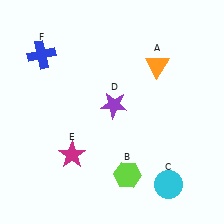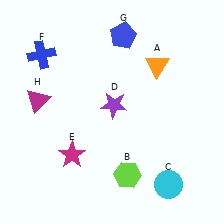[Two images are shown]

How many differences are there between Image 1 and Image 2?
There are 2 differences between the two images.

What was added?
A blue pentagon (G), a magenta triangle (H) were added in Image 2.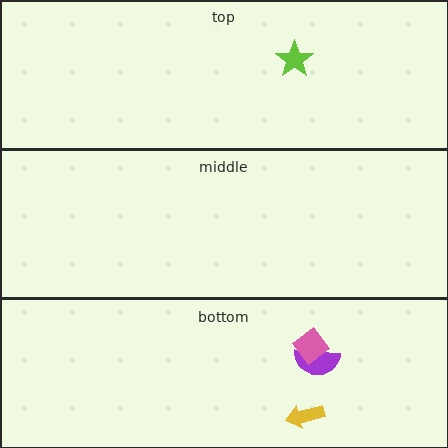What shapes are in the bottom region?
The purple semicircle, the yellow arrow, the pink diamond.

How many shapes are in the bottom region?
3.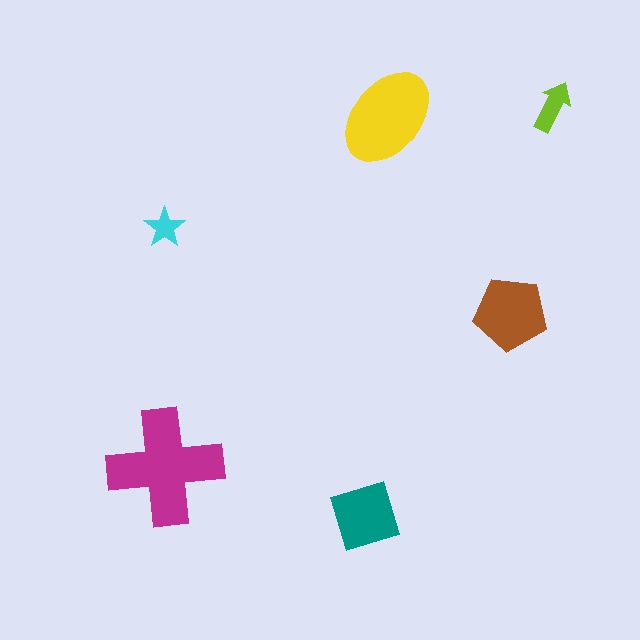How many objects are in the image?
There are 6 objects in the image.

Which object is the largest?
The magenta cross.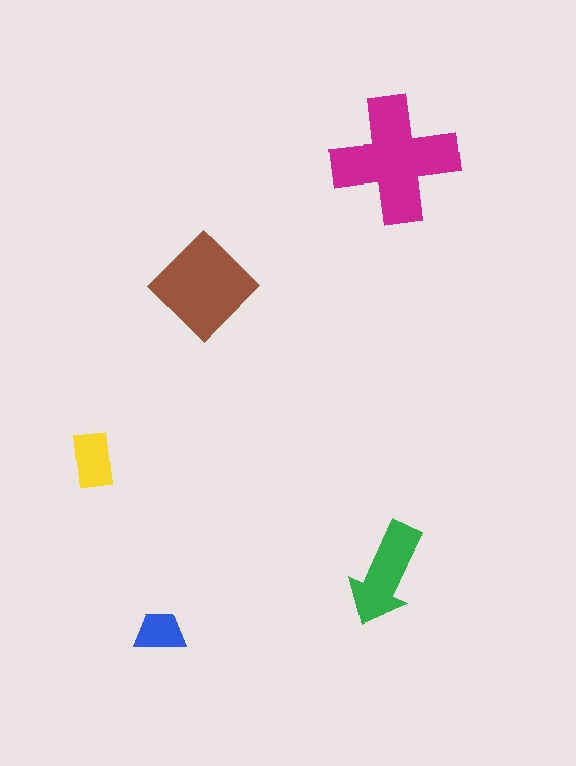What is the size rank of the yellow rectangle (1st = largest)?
4th.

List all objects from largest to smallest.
The magenta cross, the brown diamond, the green arrow, the yellow rectangle, the blue trapezoid.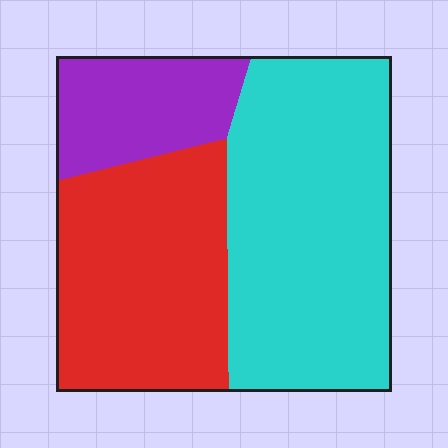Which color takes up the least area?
Purple, at roughly 15%.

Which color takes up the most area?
Cyan, at roughly 50%.